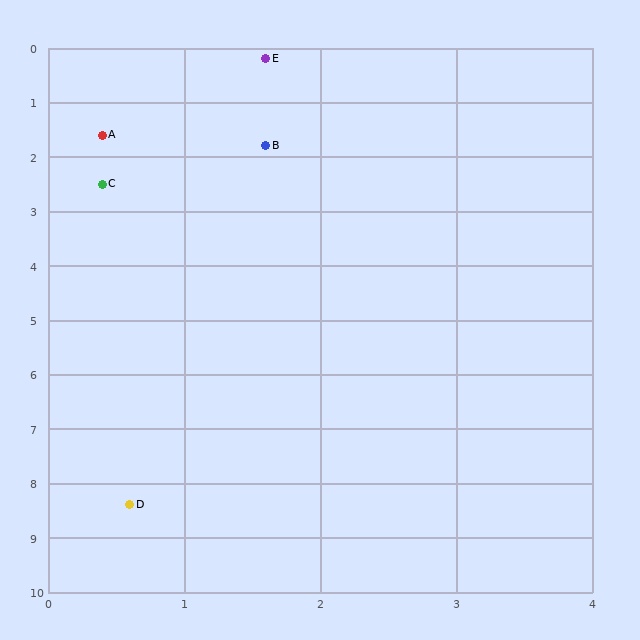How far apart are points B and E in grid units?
Points B and E are about 1.6 grid units apart.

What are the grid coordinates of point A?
Point A is at approximately (0.4, 1.6).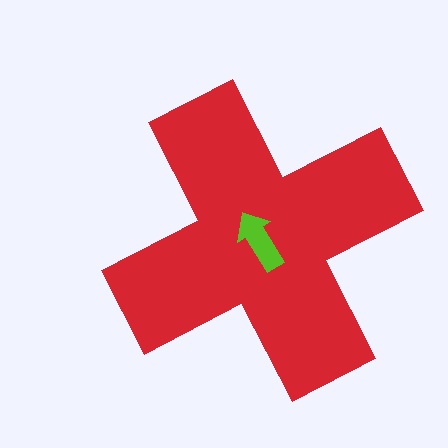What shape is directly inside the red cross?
The lime arrow.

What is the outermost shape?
The red cross.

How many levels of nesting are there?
2.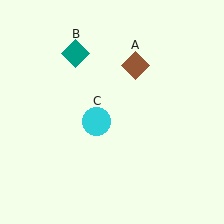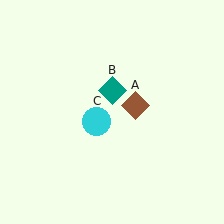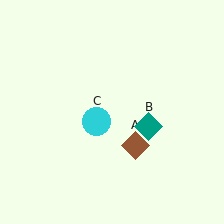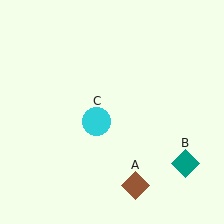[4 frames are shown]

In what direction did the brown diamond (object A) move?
The brown diamond (object A) moved down.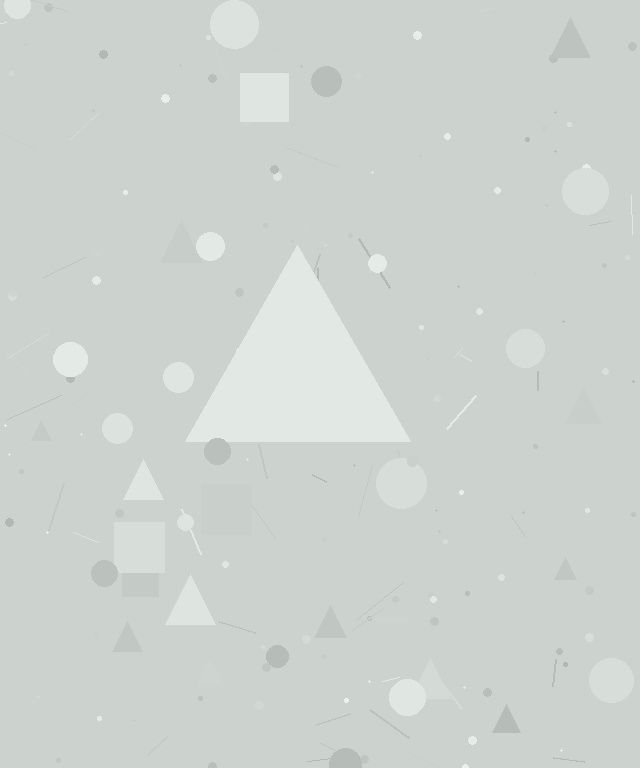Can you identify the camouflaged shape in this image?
The camouflaged shape is a triangle.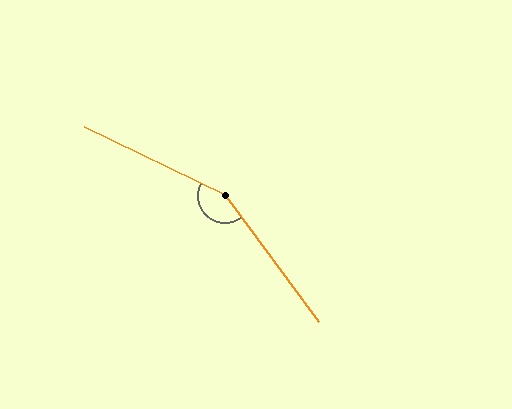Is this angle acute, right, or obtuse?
It is obtuse.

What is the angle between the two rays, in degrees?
Approximately 152 degrees.